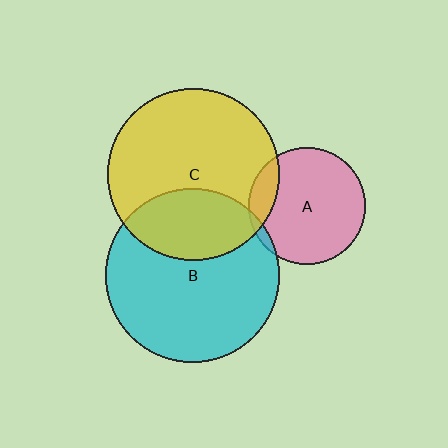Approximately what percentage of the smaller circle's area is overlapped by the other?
Approximately 15%.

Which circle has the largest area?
Circle B (cyan).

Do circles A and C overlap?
Yes.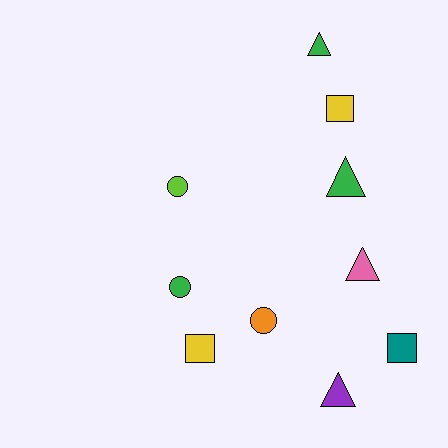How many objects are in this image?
There are 10 objects.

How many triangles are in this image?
There are 4 triangles.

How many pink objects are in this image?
There is 1 pink object.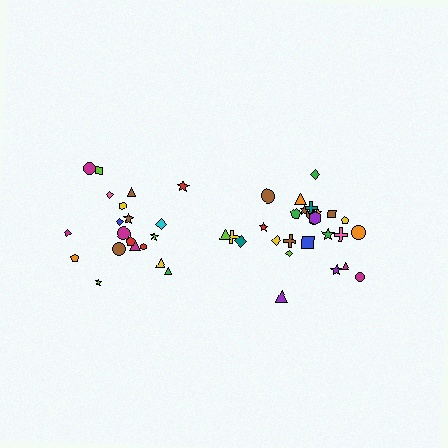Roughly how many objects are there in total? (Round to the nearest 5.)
Roughly 45 objects in total.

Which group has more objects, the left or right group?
The right group.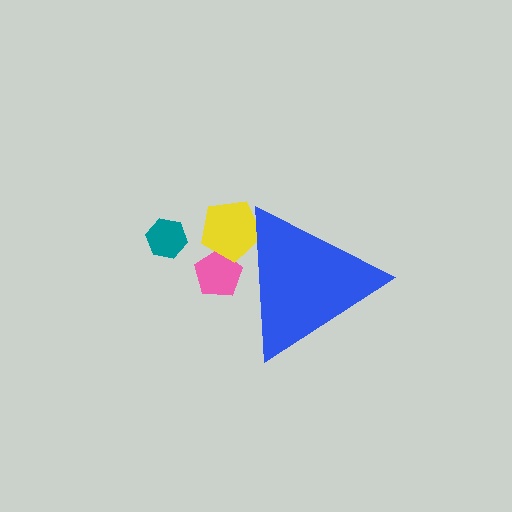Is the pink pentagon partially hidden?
Yes, the pink pentagon is partially hidden behind the blue triangle.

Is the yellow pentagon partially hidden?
Yes, the yellow pentagon is partially hidden behind the blue triangle.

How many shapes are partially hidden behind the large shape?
2 shapes are partially hidden.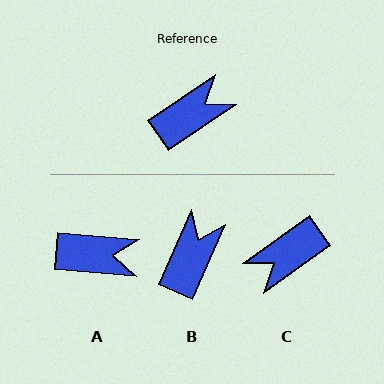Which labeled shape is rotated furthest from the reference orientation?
C, about 179 degrees away.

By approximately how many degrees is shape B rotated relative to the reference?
Approximately 32 degrees counter-clockwise.